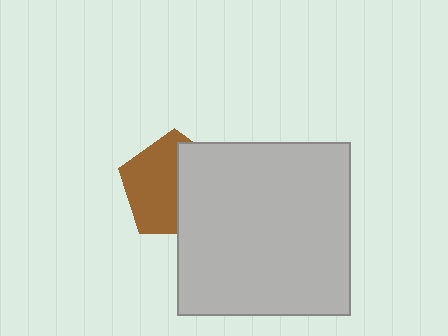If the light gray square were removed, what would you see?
You would see the complete brown pentagon.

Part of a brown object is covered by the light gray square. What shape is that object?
It is a pentagon.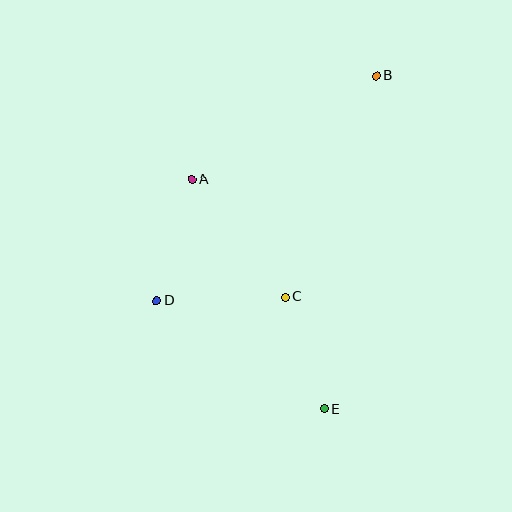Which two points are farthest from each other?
Points B and E are farthest from each other.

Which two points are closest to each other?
Points C and E are closest to each other.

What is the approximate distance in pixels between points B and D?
The distance between B and D is approximately 314 pixels.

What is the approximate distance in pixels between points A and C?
The distance between A and C is approximately 150 pixels.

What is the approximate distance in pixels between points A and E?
The distance between A and E is approximately 265 pixels.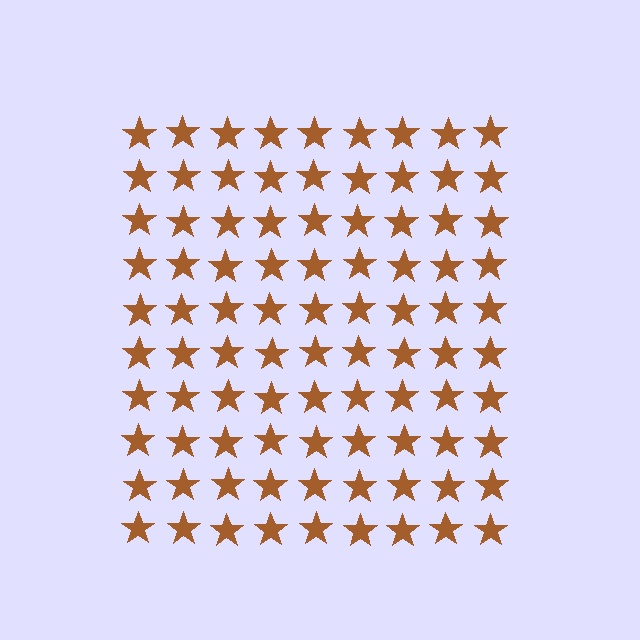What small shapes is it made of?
It is made of small stars.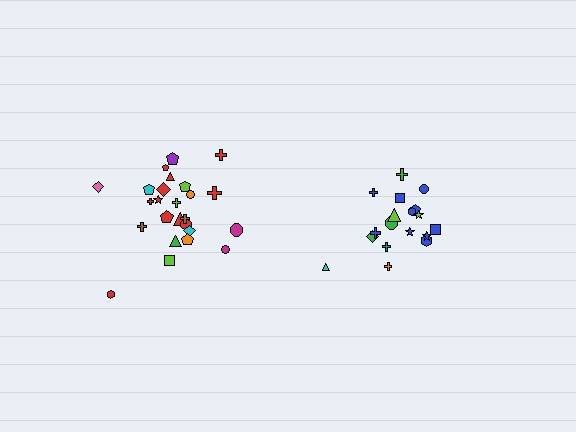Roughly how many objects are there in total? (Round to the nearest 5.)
Roughly 45 objects in total.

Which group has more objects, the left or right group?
The left group.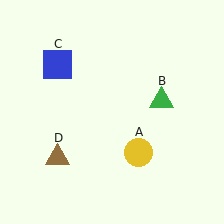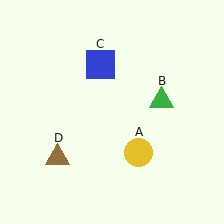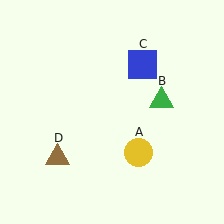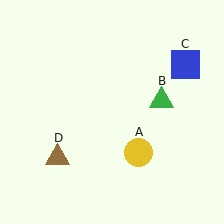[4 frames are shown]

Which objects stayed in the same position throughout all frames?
Yellow circle (object A) and green triangle (object B) and brown triangle (object D) remained stationary.